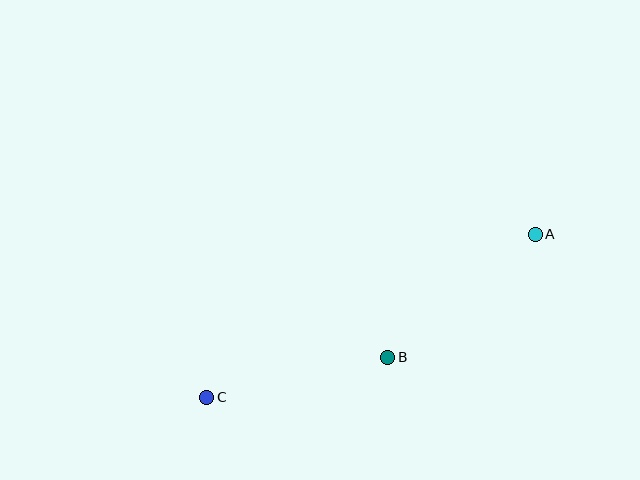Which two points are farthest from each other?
Points A and C are farthest from each other.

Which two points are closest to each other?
Points B and C are closest to each other.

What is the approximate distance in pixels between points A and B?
The distance between A and B is approximately 192 pixels.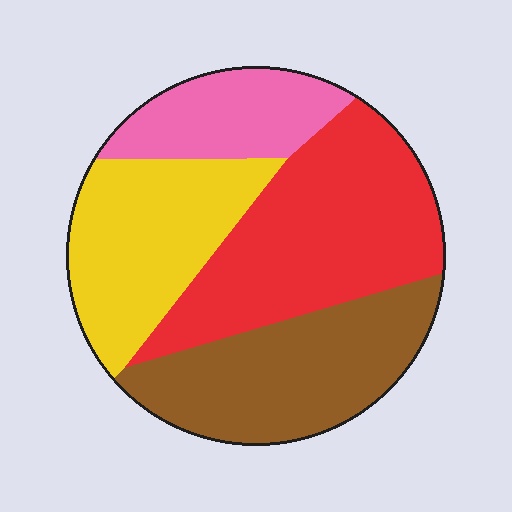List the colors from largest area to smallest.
From largest to smallest: red, brown, yellow, pink.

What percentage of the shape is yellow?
Yellow takes up about one quarter (1/4) of the shape.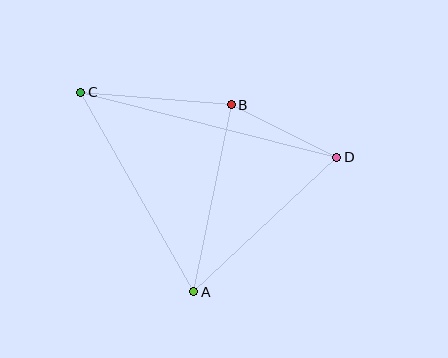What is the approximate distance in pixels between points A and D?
The distance between A and D is approximately 197 pixels.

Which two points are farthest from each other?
Points C and D are farthest from each other.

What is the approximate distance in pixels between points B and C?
The distance between B and C is approximately 151 pixels.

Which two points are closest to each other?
Points B and D are closest to each other.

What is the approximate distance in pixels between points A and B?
The distance between A and B is approximately 191 pixels.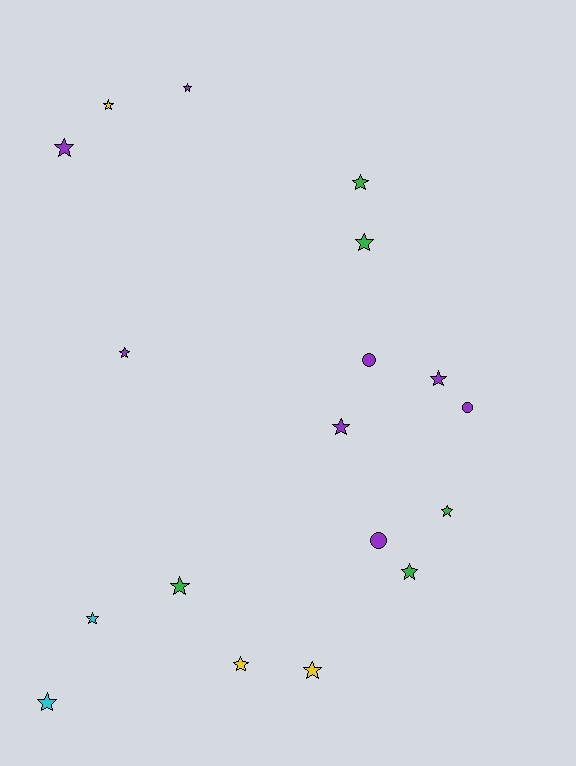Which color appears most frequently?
Purple, with 8 objects.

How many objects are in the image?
There are 18 objects.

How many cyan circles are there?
There are no cyan circles.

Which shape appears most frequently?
Star, with 15 objects.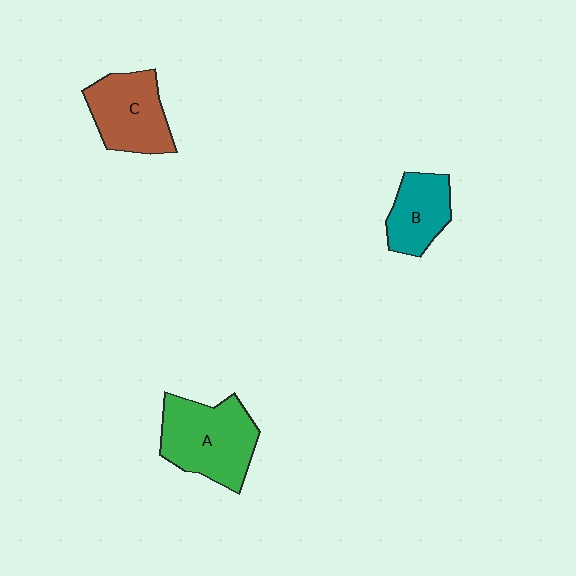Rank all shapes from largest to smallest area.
From largest to smallest: A (green), C (brown), B (teal).